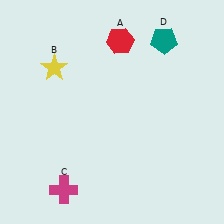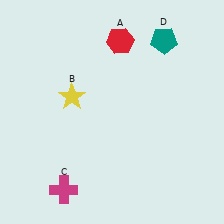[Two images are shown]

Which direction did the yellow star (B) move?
The yellow star (B) moved down.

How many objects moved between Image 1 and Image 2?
1 object moved between the two images.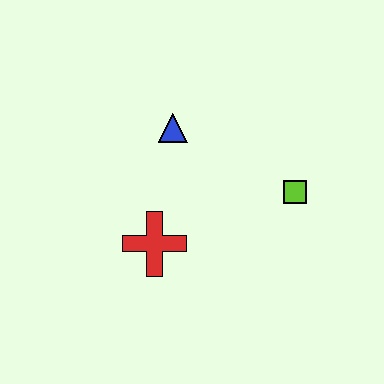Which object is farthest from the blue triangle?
The lime square is farthest from the blue triangle.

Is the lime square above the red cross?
Yes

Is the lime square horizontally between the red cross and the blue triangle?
No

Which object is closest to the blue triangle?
The red cross is closest to the blue triangle.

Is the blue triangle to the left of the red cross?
No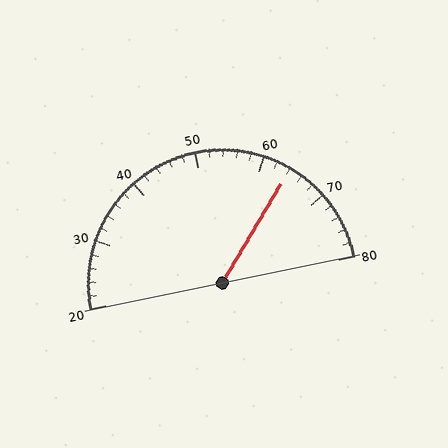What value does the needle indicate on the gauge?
The needle indicates approximately 64.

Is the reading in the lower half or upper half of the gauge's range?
The reading is in the upper half of the range (20 to 80).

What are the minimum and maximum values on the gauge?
The gauge ranges from 20 to 80.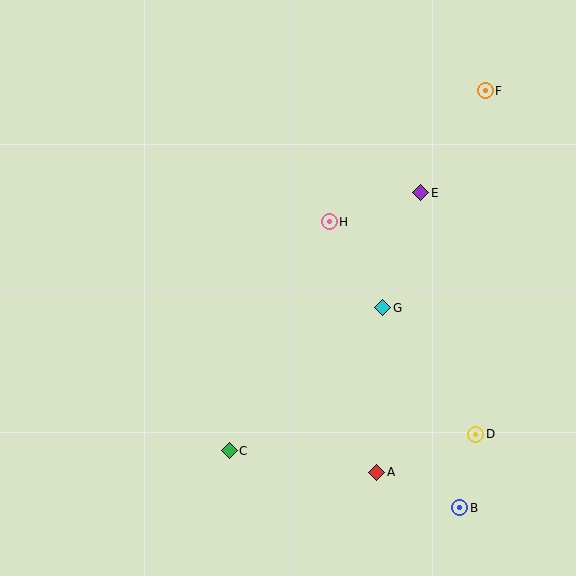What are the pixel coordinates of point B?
Point B is at (460, 508).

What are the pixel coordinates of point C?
Point C is at (229, 451).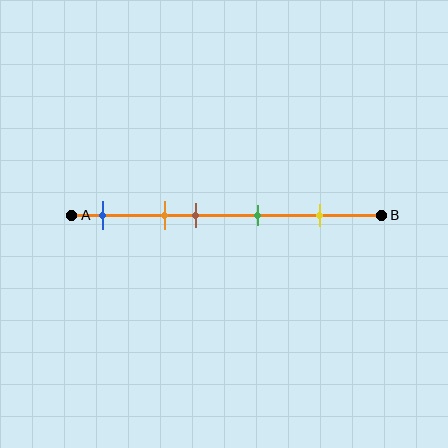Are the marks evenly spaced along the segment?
No, the marks are not evenly spaced.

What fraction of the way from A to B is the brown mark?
The brown mark is approximately 40% (0.4) of the way from A to B.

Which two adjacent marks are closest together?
The orange and brown marks are the closest adjacent pair.